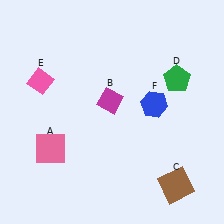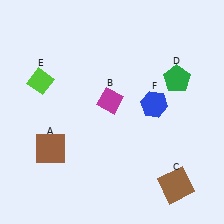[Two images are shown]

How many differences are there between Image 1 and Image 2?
There are 2 differences between the two images.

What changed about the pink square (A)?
In Image 1, A is pink. In Image 2, it changed to brown.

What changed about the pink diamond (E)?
In Image 1, E is pink. In Image 2, it changed to lime.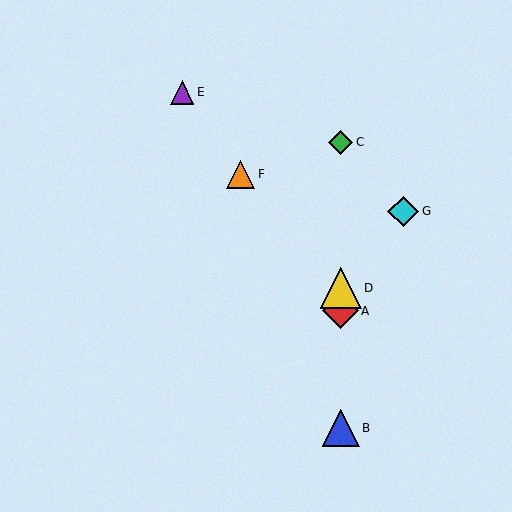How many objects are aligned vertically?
4 objects (A, B, C, D) are aligned vertically.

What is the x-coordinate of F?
Object F is at x≈241.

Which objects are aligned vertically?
Objects A, B, C, D are aligned vertically.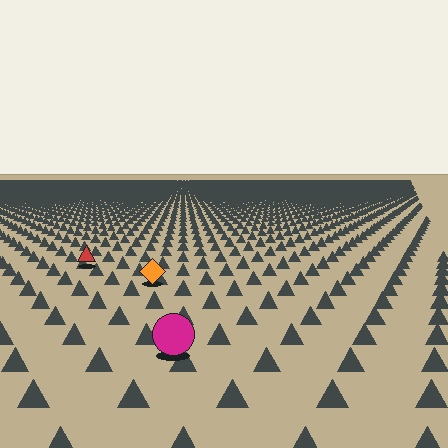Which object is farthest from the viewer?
The red triangle is farthest from the viewer. It appears smaller and the ground texture around it is denser.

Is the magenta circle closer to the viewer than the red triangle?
Yes. The magenta circle is closer — you can tell from the texture gradient: the ground texture is coarser near it.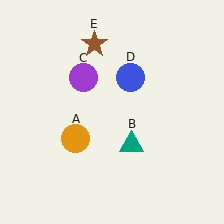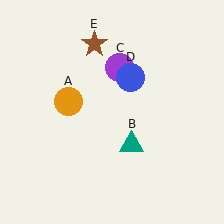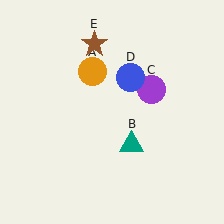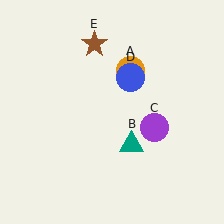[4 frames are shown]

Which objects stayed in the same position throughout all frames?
Teal triangle (object B) and blue circle (object D) and brown star (object E) remained stationary.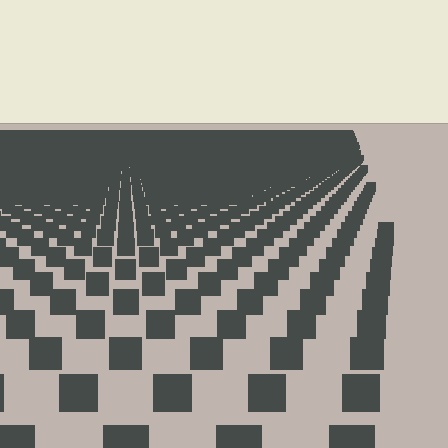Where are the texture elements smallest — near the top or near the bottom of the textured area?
Near the top.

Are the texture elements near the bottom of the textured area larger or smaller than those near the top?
Larger. Near the bottom, elements are closer to the viewer and appear at a bigger on-screen size.